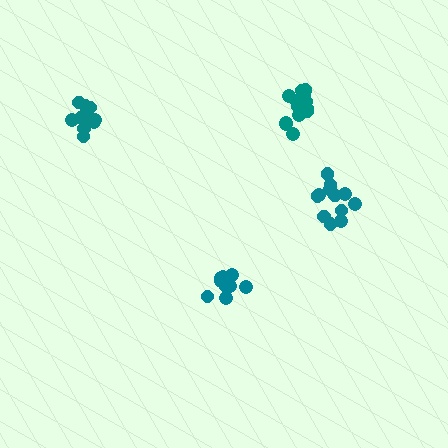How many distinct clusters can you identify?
There are 4 distinct clusters.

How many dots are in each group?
Group 1: 9 dots, Group 2: 12 dots, Group 3: 12 dots, Group 4: 15 dots (48 total).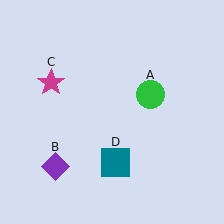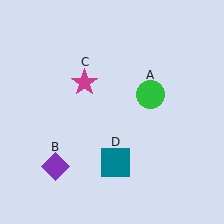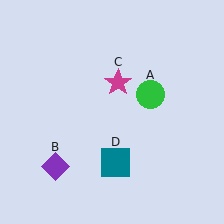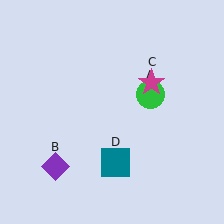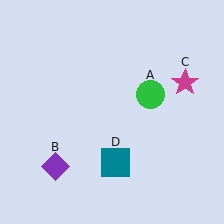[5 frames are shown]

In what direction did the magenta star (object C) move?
The magenta star (object C) moved right.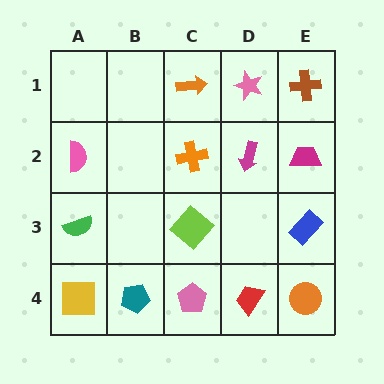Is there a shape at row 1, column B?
No, that cell is empty.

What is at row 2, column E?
A magenta trapezoid.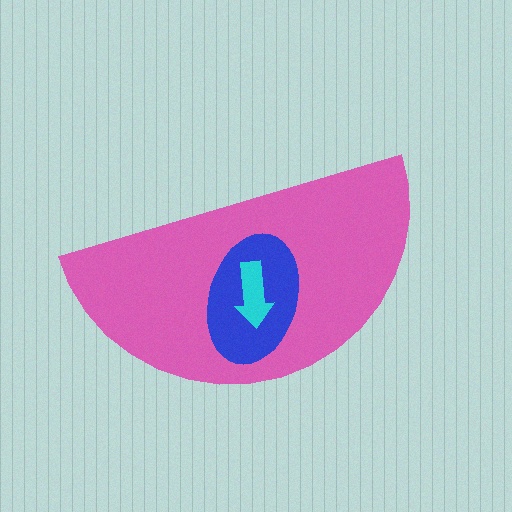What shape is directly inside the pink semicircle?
The blue ellipse.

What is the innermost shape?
The cyan arrow.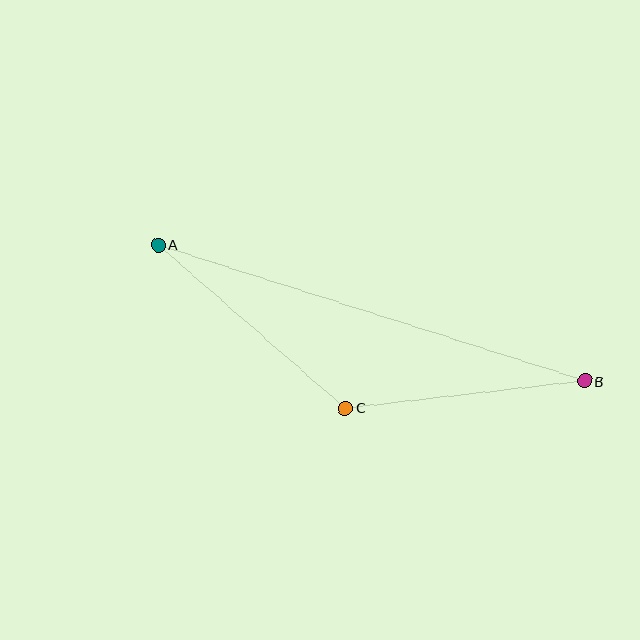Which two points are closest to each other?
Points B and C are closest to each other.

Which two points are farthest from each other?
Points A and B are farthest from each other.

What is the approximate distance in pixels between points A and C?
The distance between A and C is approximately 248 pixels.